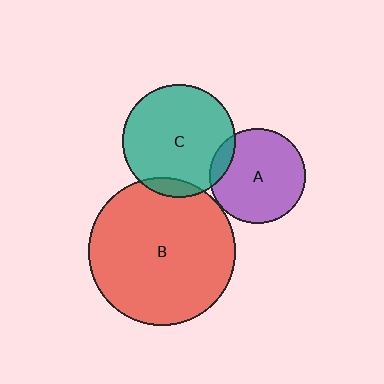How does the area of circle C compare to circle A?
Approximately 1.4 times.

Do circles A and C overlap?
Yes.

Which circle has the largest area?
Circle B (red).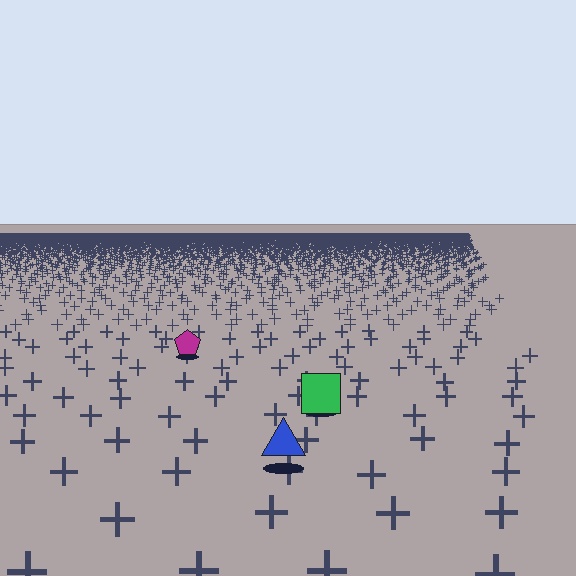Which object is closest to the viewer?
The blue triangle is closest. The texture marks near it are larger and more spread out.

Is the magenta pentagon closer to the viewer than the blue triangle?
No. The blue triangle is closer — you can tell from the texture gradient: the ground texture is coarser near it.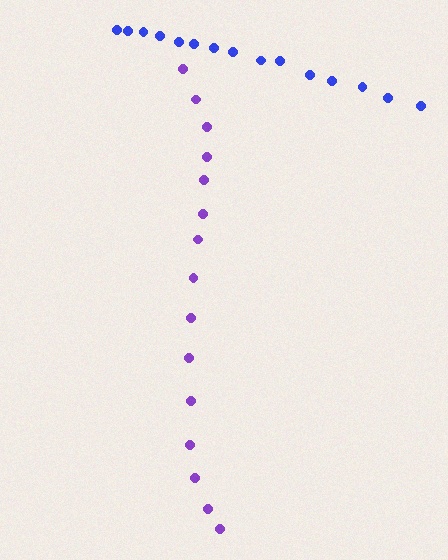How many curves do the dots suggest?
There are 2 distinct paths.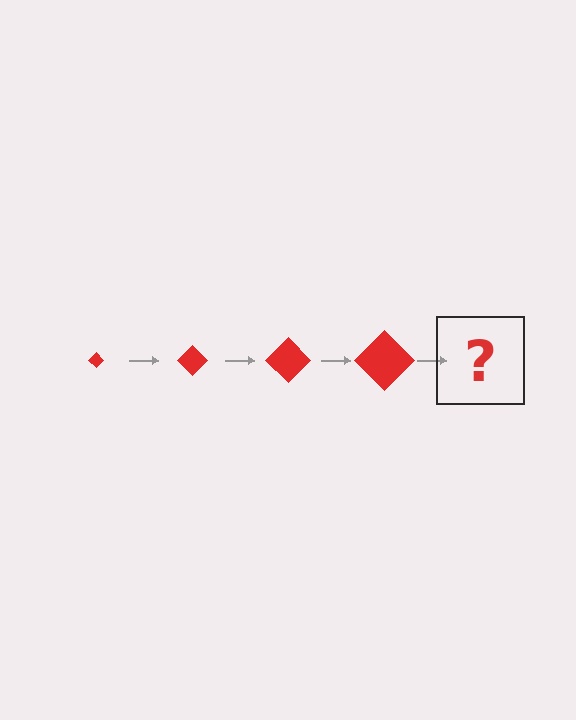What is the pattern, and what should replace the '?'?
The pattern is that the diamond gets progressively larger each step. The '?' should be a red diamond, larger than the previous one.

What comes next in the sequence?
The next element should be a red diamond, larger than the previous one.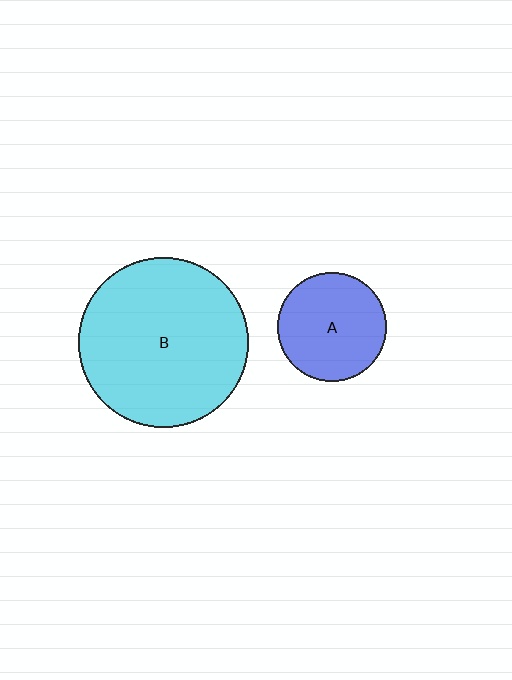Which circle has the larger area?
Circle B (cyan).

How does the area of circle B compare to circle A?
Approximately 2.4 times.